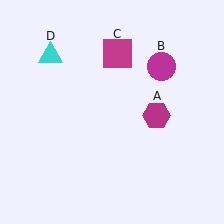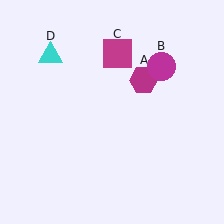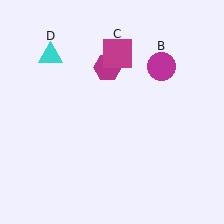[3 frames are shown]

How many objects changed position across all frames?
1 object changed position: magenta hexagon (object A).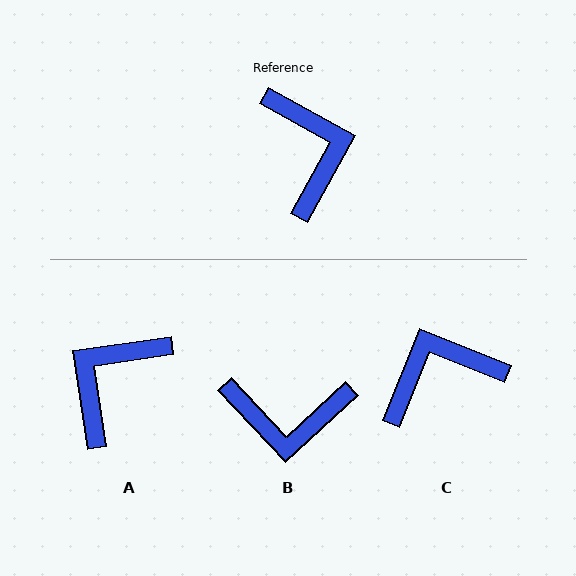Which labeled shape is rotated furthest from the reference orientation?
A, about 128 degrees away.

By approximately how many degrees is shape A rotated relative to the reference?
Approximately 128 degrees counter-clockwise.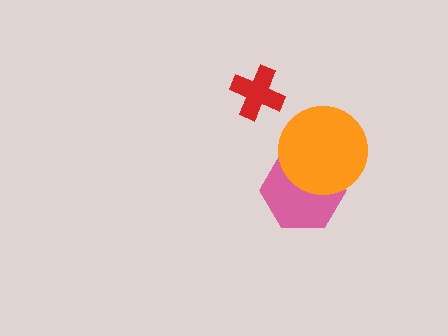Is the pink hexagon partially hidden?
Yes, it is partially covered by another shape.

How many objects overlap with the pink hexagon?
1 object overlaps with the pink hexagon.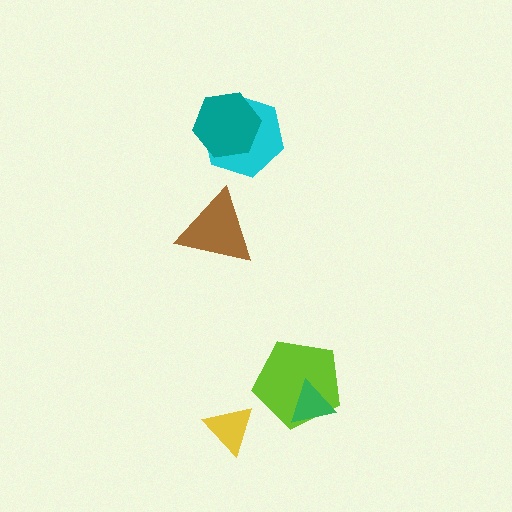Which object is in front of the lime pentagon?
The green triangle is in front of the lime pentagon.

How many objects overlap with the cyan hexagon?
1 object overlaps with the cyan hexagon.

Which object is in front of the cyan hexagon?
The teal hexagon is in front of the cyan hexagon.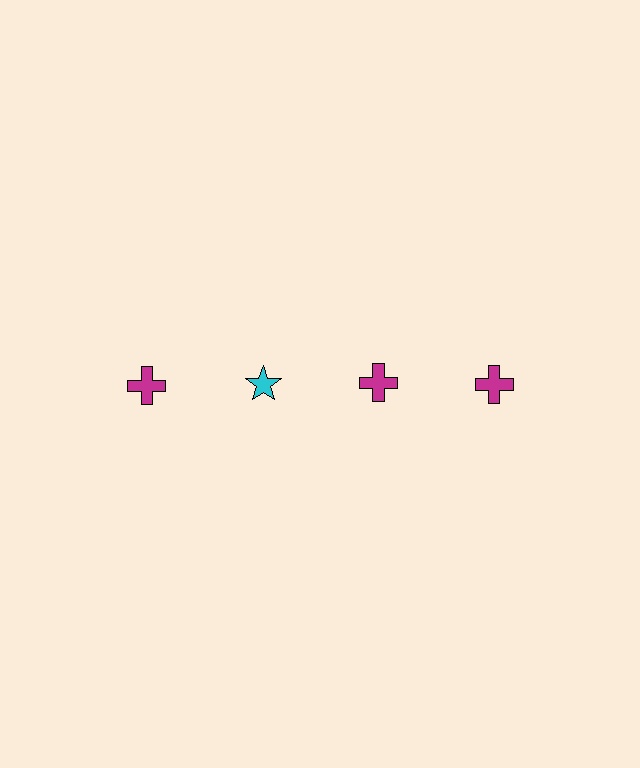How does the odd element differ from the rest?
It differs in both color (cyan instead of magenta) and shape (star instead of cross).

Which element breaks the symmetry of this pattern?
The cyan star in the top row, second from left column breaks the symmetry. All other shapes are magenta crosses.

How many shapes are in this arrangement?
There are 4 shapes arranged in a grid pattern.